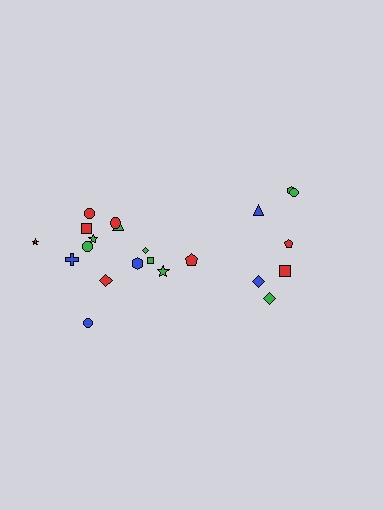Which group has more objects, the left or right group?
The left group.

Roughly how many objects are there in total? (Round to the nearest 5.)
Roughly 20 objects in total.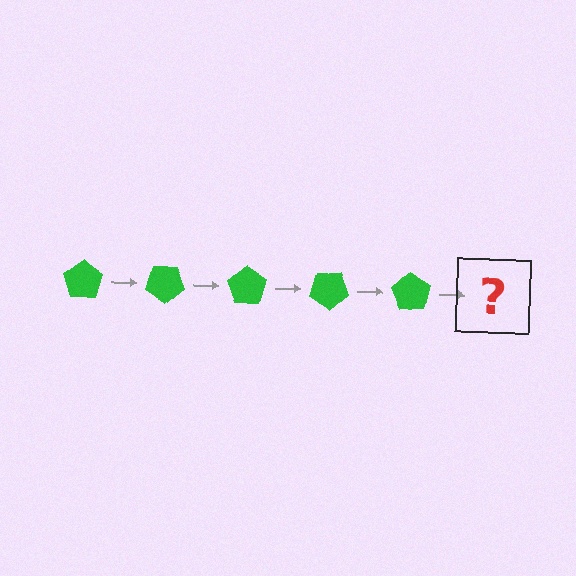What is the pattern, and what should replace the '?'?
The pattern is that the pentagon rotates 35 degrees each step. The '?' should be a green pentagon rotated 175 degrees.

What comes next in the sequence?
The next element should be a green pentagon rotated 175 degrees.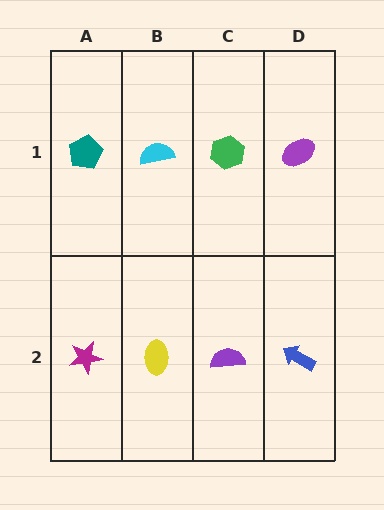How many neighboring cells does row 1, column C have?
3.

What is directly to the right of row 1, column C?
A purple ellipse.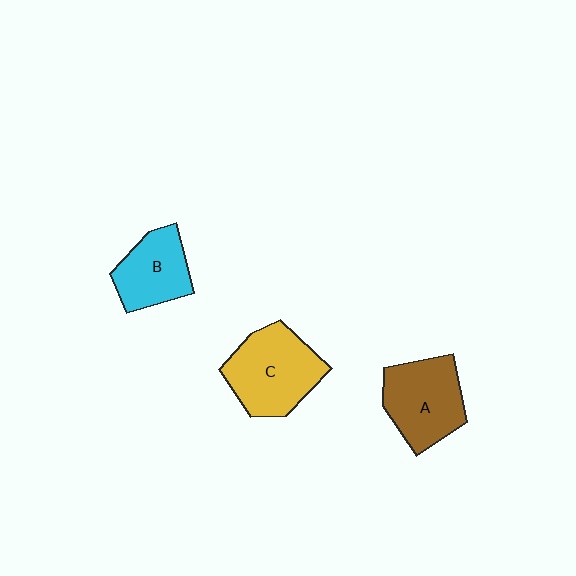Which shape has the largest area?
Shape C (yellow).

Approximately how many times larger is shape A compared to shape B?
Approximately 1.3 times.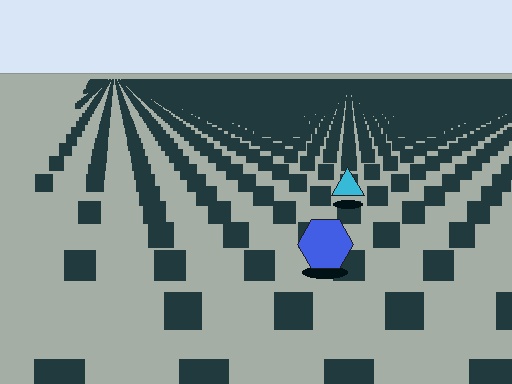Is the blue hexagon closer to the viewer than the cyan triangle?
Yes. The blue hexagon is closer — you can tell from the texture gradient: the ground texture is coarser near it.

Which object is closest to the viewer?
The blue hexagon is closest. The texture marks near it are larger and more spread out.